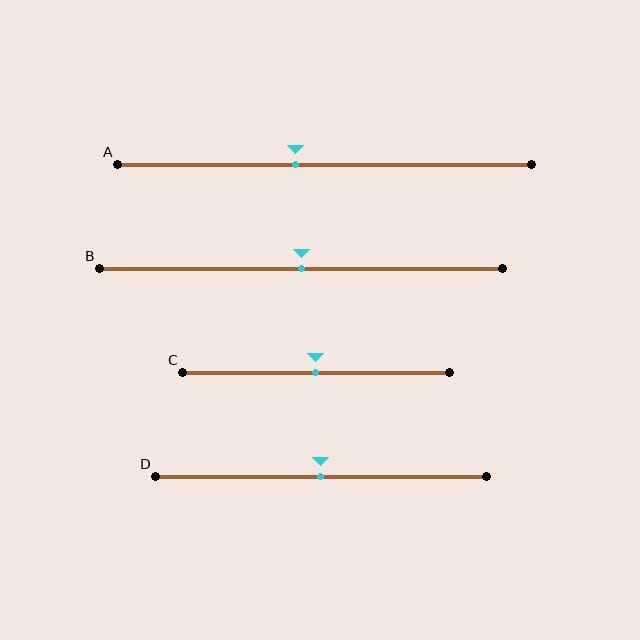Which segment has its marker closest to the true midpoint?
Segment B has its marker closest to the true midpoint.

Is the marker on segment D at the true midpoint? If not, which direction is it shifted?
Yes, the marker on segment D is at the true midpoint.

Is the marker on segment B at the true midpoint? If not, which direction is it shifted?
Yes, the marker on segment B is at the true midpoint.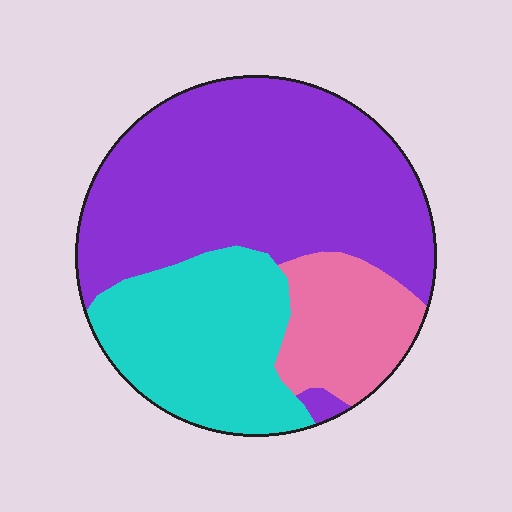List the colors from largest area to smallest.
From largest to smallest: purple, cyan, pink.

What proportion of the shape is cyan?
Cyan takes up about one quarter (1/4) of the shape.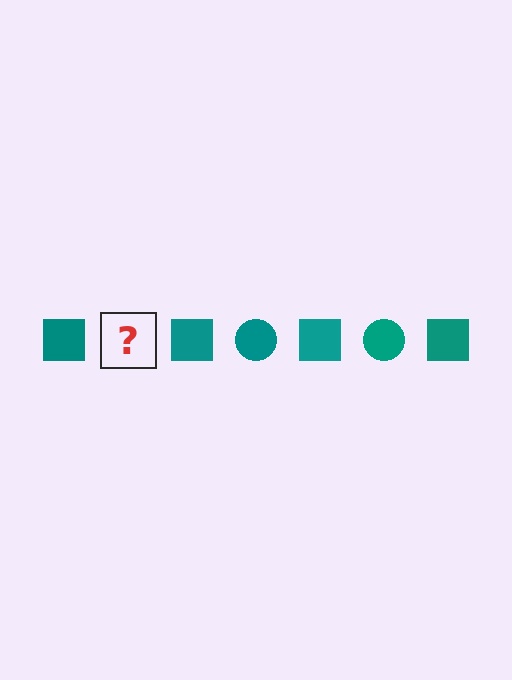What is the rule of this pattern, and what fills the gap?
The rule is that the pattern cycles through square, circle shapes in teal. The gap should be filled with a teal circle.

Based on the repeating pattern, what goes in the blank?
The blank should be a teal circle.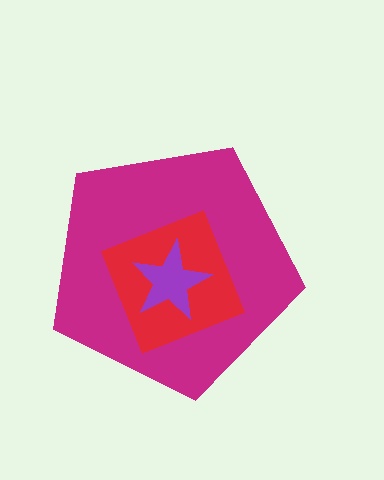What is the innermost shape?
The purple star.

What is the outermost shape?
The magenta pentagon.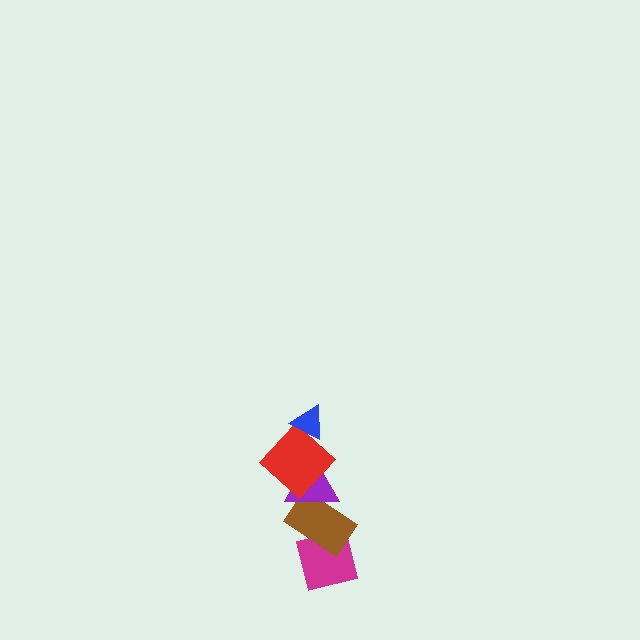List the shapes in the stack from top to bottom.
From top to bottom: the blue triangle, the red diamond, the purple triangle, the brown rectangle, the magenta square.